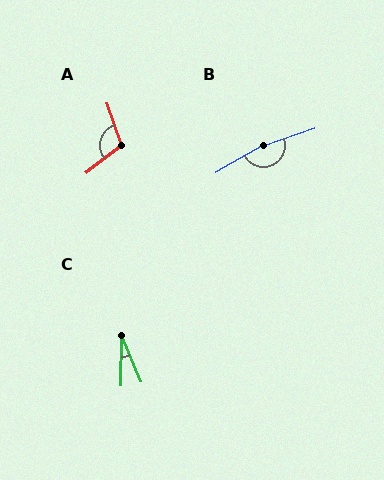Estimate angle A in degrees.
Approximately 109 degrees.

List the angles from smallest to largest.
C (23°), A (109°), B (169°).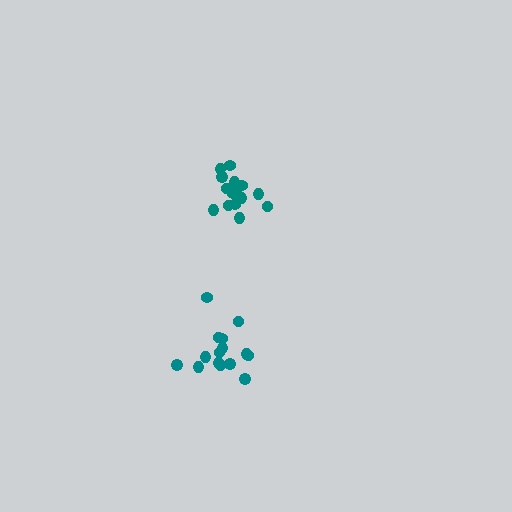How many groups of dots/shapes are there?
There are 2 groups.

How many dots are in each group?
Group 1: 15 dots, Group 2: 16 dots (31 total).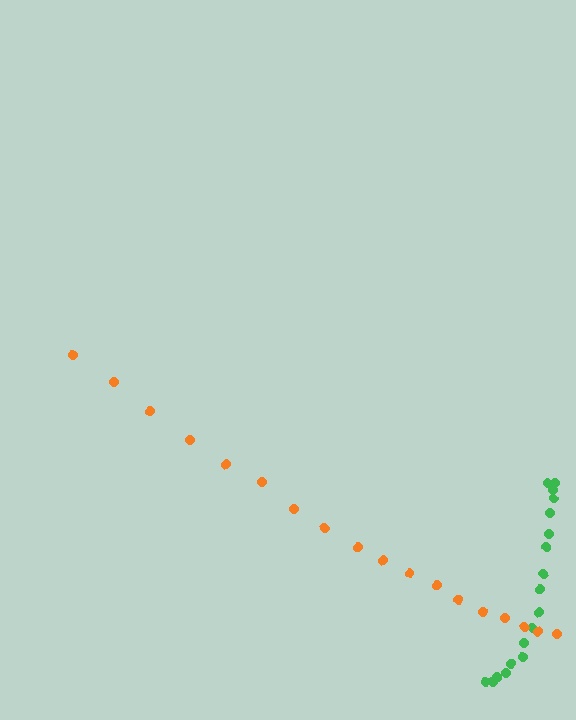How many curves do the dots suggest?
There are 2 distinct paths.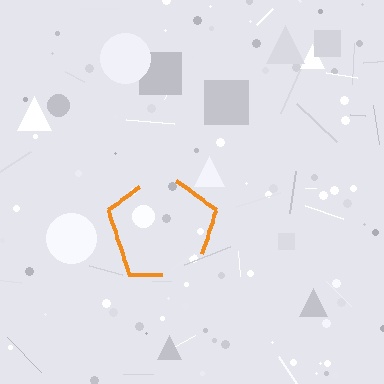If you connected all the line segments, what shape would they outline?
They would outline a pentagon.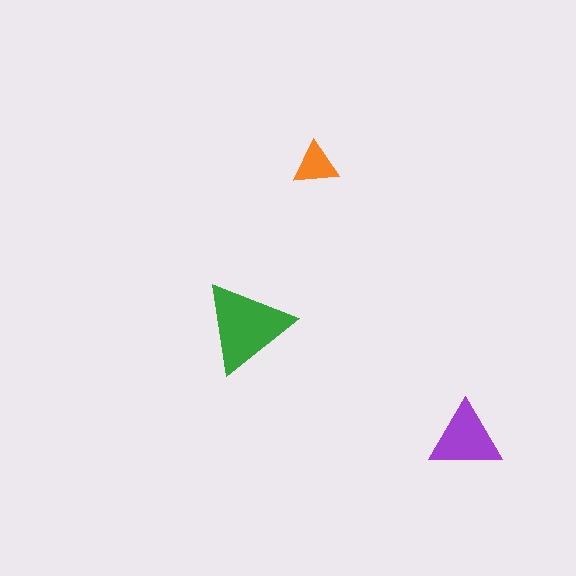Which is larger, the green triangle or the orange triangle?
The green one.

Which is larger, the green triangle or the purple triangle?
The green one.